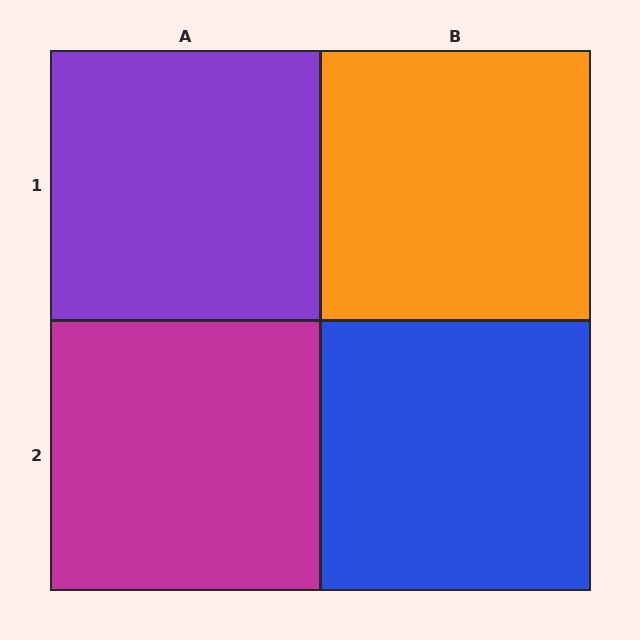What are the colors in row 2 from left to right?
Magenta, blue.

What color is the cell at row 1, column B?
Orange.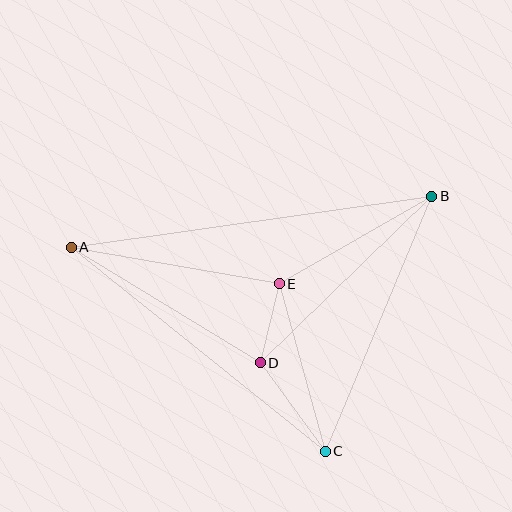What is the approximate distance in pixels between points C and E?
The distance between C and E is approximately 174 pixels.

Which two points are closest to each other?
Points D and E are closest to each other.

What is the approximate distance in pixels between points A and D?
The distance between A and D is approximately 222 pixels.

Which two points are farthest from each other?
Points A and B are farthest from each other.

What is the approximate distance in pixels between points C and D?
The distance between C and D is approximately 110 pixels.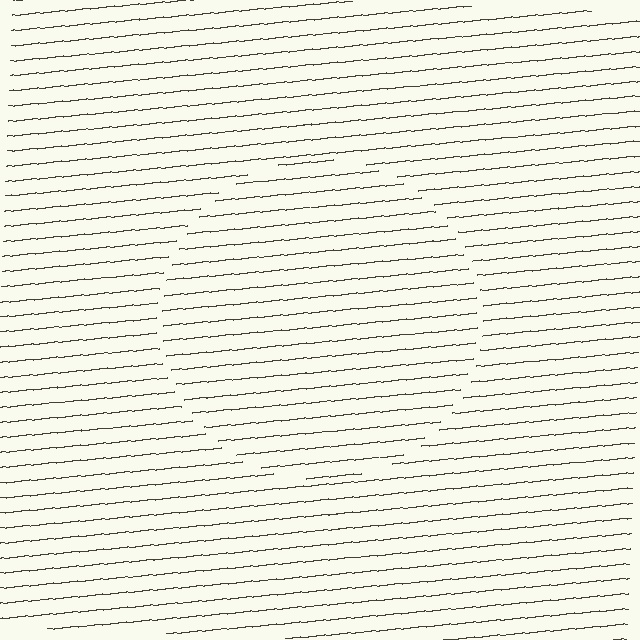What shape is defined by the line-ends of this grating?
An illusory circle. The interior of the shape contains the same grating, shifted by half a period — the contour is defined by the phase discontinuity where line-ends from the inner and outer gratings abut.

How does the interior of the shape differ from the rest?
The interior of the shape contains the same grating, shifted by half a period — the contour is defined by the phase discontinuity where line-ends from the inner and outer gratings abut.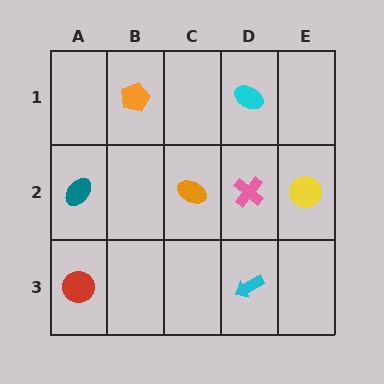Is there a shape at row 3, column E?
No, that cell is empty.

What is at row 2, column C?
An orange ellipse.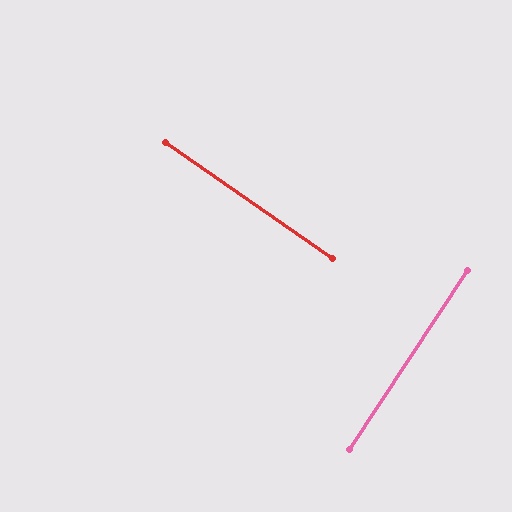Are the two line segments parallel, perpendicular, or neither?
Perpendicular — they meet at approximately 88°.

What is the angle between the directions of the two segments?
Approximately 88 degrees.